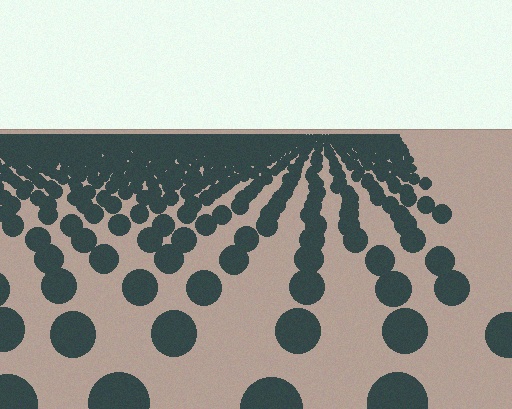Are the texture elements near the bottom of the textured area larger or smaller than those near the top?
Larger. Near the bottom, elements are closer to the viewer and appear at a bigger on-screen size.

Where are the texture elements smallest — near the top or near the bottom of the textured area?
Near the top.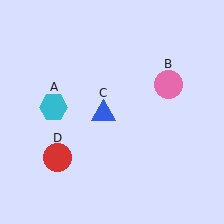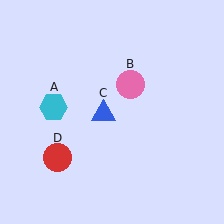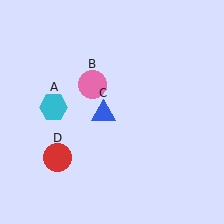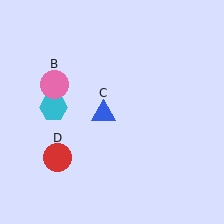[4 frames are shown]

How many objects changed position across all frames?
1 object changed position: pink circle (object B).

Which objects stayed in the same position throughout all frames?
Cyan hexagon (object A) and blue triangle (object C) and red circle (object D) remained stationary.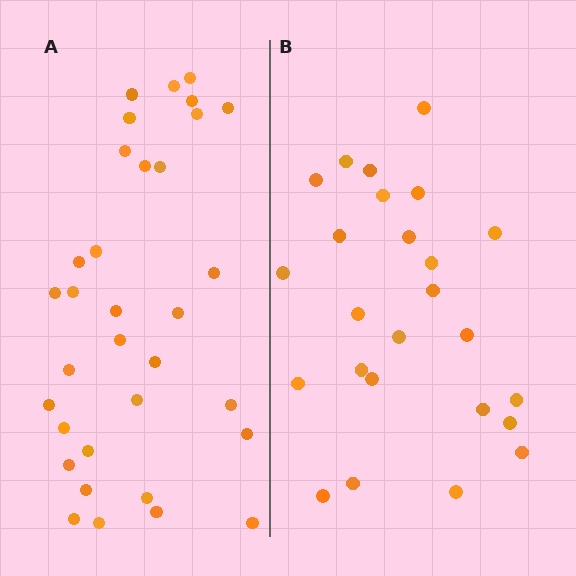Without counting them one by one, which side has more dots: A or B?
Region A (the left region) has more dots.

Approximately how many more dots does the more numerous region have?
Region A has roughly 8 or so more dots than region B.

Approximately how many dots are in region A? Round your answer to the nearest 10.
About 30 dots. (The exact count is 33, which rounds to 30.)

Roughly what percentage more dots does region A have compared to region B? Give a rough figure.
About 30% more.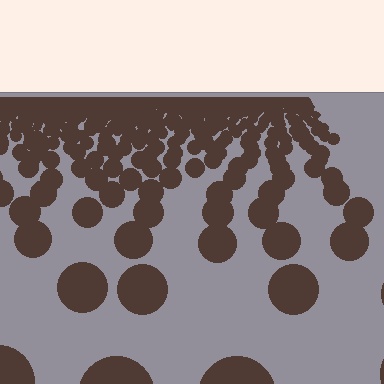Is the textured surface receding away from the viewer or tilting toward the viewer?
The surface is receding away from the viewer. Texture elements get smaller and denser toward the top.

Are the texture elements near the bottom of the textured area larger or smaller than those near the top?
Larger. Near the bottom, elements are closer to the viewer and appear at a bigger on-screen size.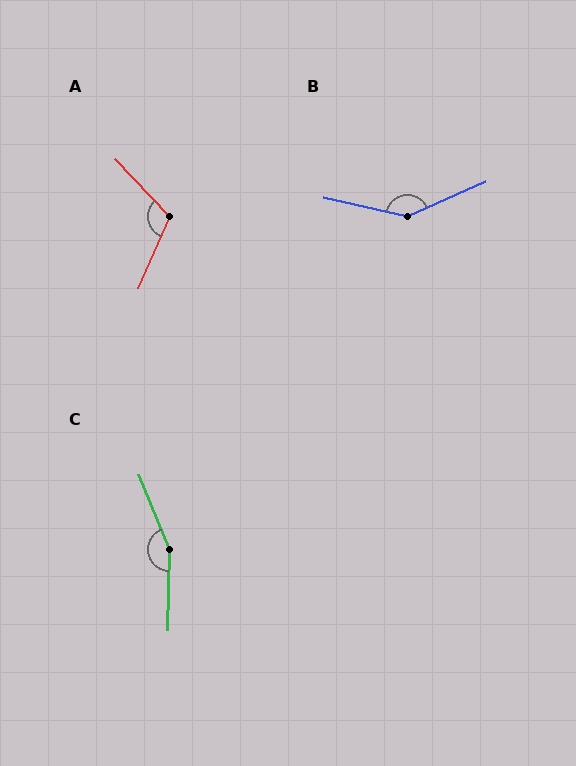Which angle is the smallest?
A, at approximately 113 degrees.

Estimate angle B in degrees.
Approximately 144 degrees.